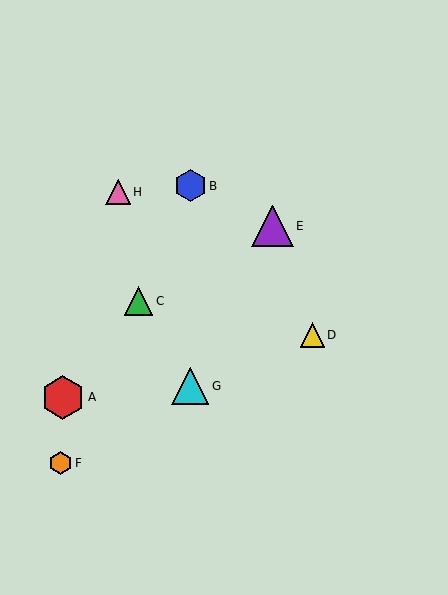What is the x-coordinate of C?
Object C is at x≈138.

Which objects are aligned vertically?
Objects B, G are aligned vertically.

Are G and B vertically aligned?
Yes, both are at x≈190.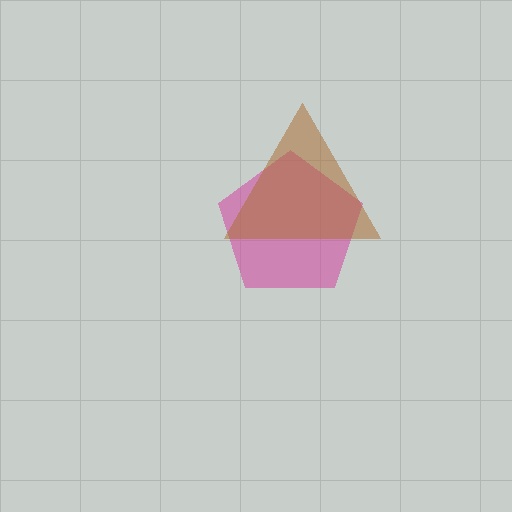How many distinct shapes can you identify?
There are 2 distinct shapes: a magenta pentagon, a brown triangle.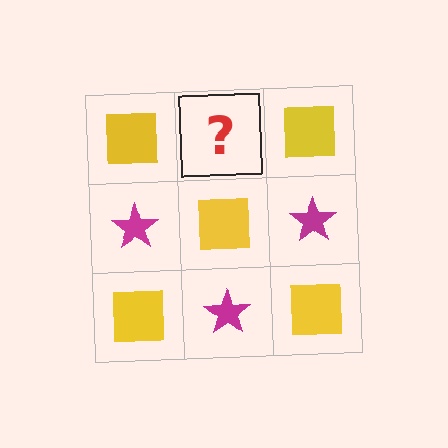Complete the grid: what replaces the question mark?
The question mark should be replaced with a magenta star.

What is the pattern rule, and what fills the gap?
The rule is that it alternates yellow square and magenta star in a checkerboard pattern. The gap should be filled with a magenta star.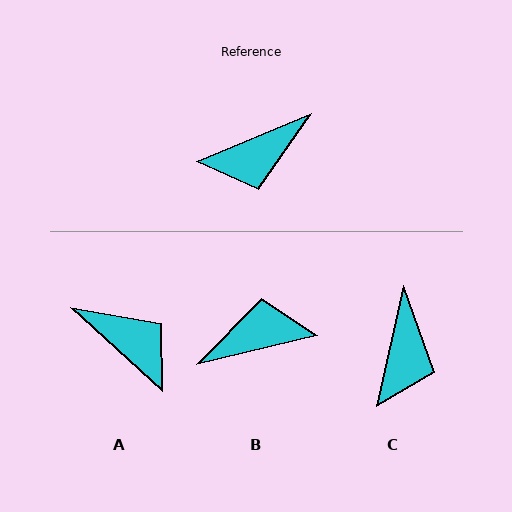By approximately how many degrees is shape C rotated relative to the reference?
Approximately 55 degrees counter-clockwise.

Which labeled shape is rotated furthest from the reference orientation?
B, about 171 degrees away.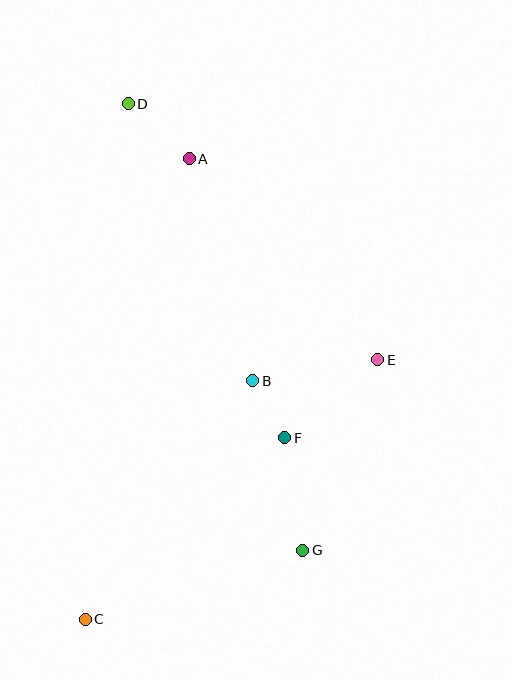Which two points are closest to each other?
Points B and F are closest to each other.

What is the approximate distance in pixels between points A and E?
The distance between A and E is approximately 276 pixels.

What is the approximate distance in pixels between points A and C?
The distance between A and C is approximately 472 pixels.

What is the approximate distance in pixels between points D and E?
The distance between D and E is approximately 357 pixels.